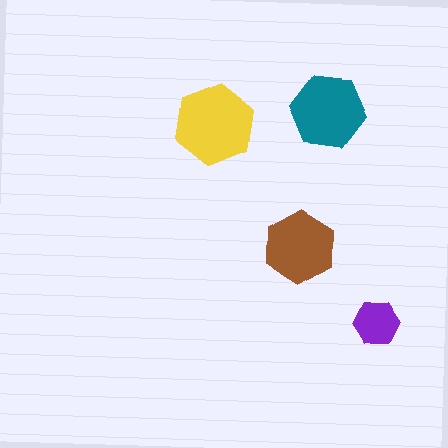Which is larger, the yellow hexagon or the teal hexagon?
The yellow one.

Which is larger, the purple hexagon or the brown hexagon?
The brown one.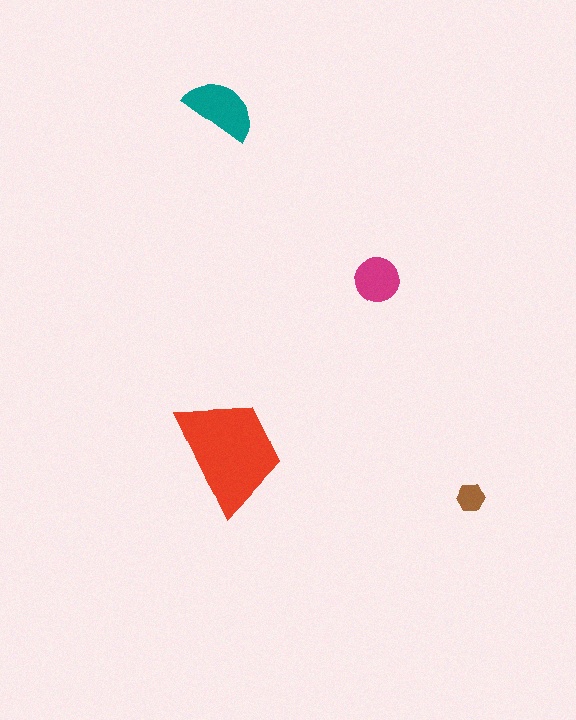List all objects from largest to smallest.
The red trapezoid, the teal semicircle, the magenta circle, the brown hexagon.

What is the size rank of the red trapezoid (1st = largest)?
1st.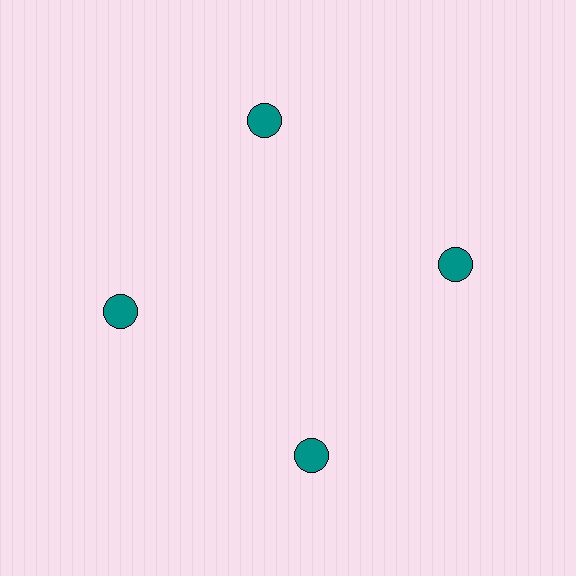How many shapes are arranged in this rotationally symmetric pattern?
There are 4 shapes, arranged in 4 groups of 1.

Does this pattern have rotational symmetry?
Yes, this pattern has 4-fold rotational symmetry. It looks the same after rotating 90 degrees around the center.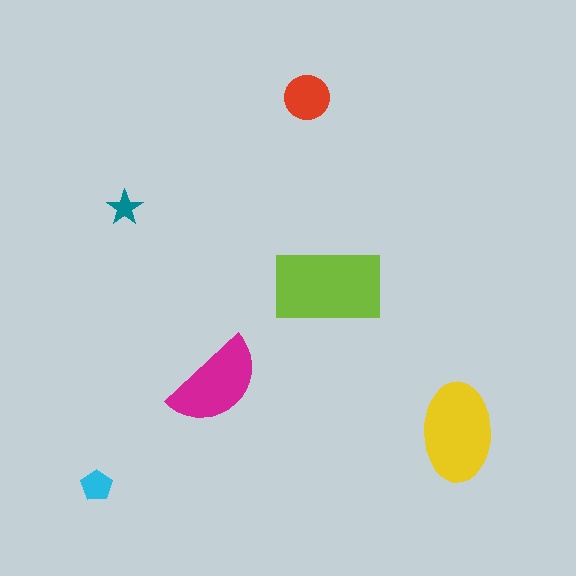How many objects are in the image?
There are 6 objects in the image.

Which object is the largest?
The lime rectangle.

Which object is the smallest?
The teal star.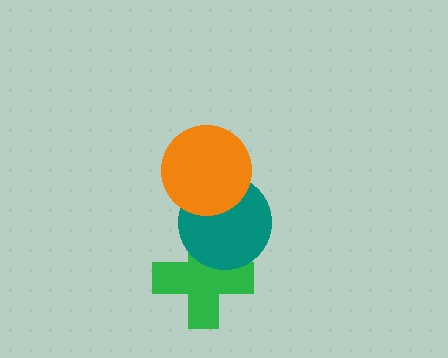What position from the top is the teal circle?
The teal circle is 2nd from the top.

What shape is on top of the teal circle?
The orange circle is on top of the teal circle.